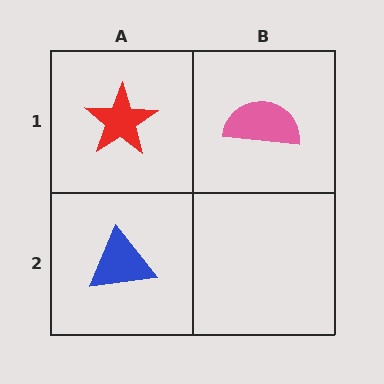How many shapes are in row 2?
1 shape.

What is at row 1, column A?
A red star.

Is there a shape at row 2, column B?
No, that cell is empty.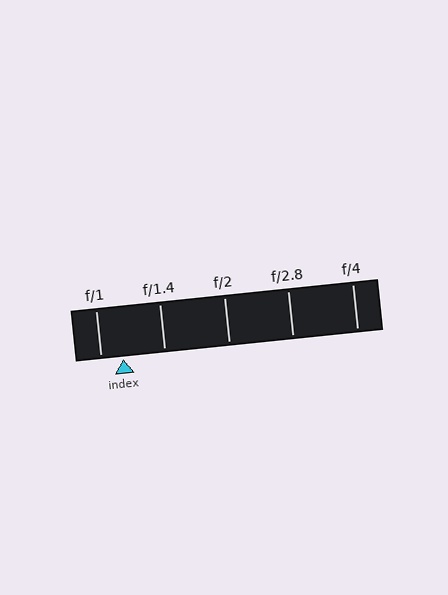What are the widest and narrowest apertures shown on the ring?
The widest aperture shown is f/1 and the narrowest is f/4.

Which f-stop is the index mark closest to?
The index mark is closest to f/1.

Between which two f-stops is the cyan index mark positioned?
The index mark is between f/1 and f/1.4.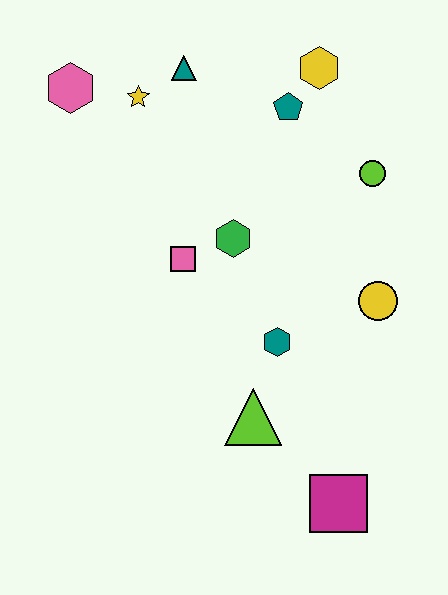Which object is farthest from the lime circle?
The magenta square is farthest from the lime circle.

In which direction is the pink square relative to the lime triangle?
The pink square is above the lime triangle.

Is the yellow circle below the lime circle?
Yes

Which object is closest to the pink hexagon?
The yellow star is closest to the pink hexagon.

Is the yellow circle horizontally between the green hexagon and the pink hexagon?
No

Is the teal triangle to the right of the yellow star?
Yes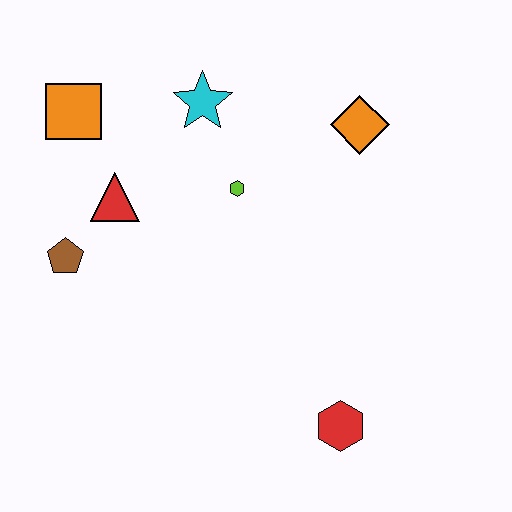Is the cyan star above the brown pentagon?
Yes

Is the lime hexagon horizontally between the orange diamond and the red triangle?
Yes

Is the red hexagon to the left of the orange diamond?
Yes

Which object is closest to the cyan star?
The lime hexagon is closest to the cyan star.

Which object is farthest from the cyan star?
The red hexagon is farthest from the cyan star.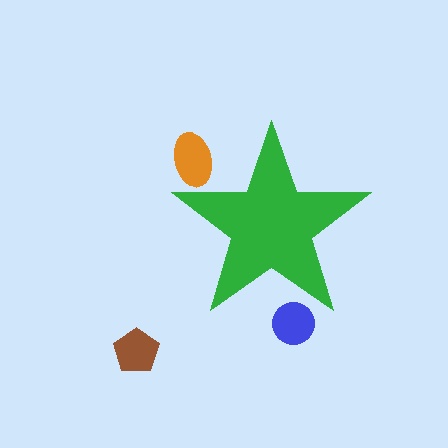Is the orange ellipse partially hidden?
Yes, the orange ellipse is partially hidden behind the green star.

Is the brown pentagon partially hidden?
No, the brown pentagon is fully visible.